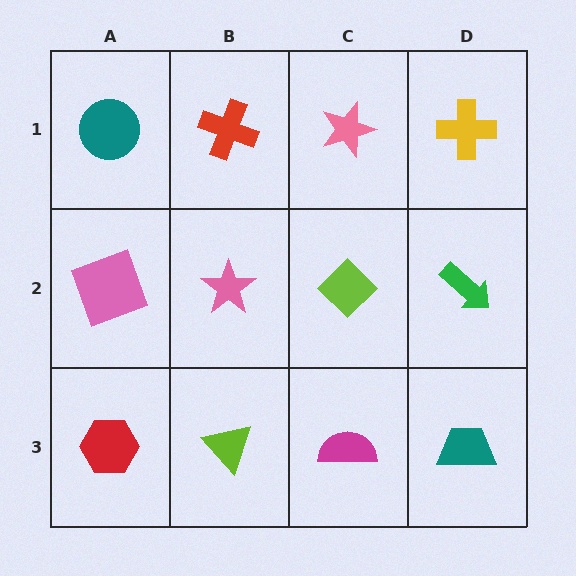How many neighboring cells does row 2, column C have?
4.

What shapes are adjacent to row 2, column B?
A red cross (row 1, column B), a lime triangle (row 3, column B), a pink square (row 2, column A), a lime diamond (row 2, column C).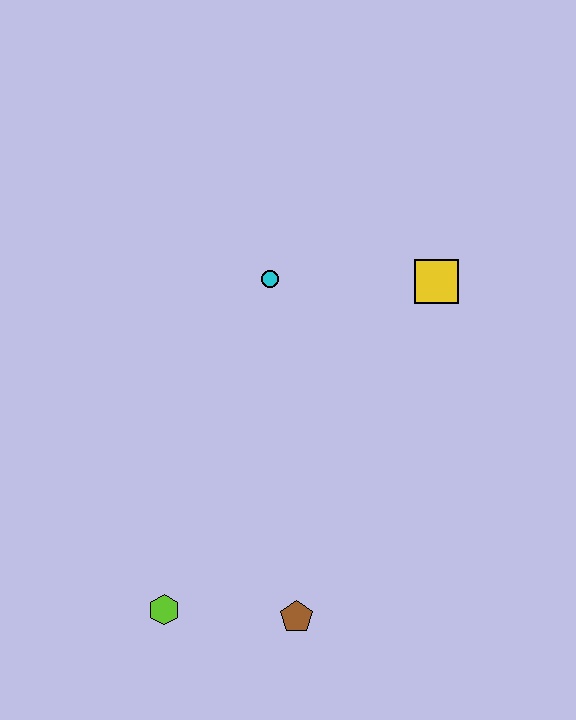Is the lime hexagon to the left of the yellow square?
Yes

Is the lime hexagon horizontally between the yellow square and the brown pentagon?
No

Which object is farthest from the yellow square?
The lime hexagon is farthest from the yellow square.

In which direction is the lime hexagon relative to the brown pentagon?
The lime hexagon is to the left of the brown pentagon.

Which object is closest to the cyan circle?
The yellow square is closest to the cyan circle.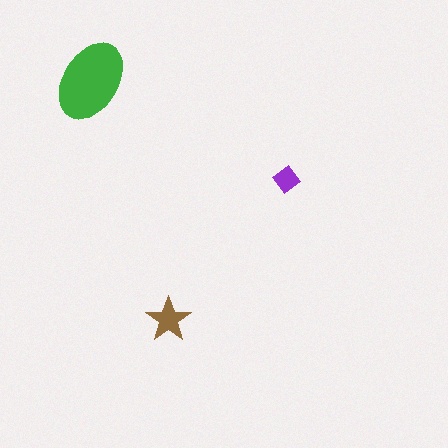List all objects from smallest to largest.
The purple diamond, the brown star, the green ellipse.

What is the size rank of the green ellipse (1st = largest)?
1st.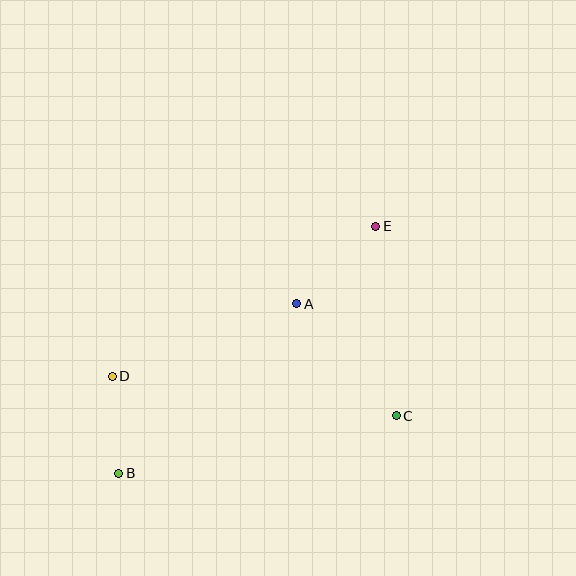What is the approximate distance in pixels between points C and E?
The distance between C and E is approximately 191 pixels.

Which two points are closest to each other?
Points B and D are closest to each other.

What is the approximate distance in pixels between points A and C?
The distance between A and C is approximately 150 pixels.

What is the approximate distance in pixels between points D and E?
The distance between D and E is approximately 303 pixels.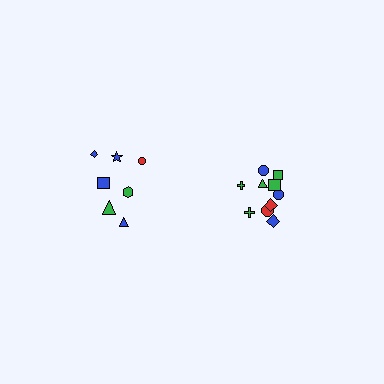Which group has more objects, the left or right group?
The right group.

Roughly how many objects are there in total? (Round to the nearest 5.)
Roughly 15 objects in total.